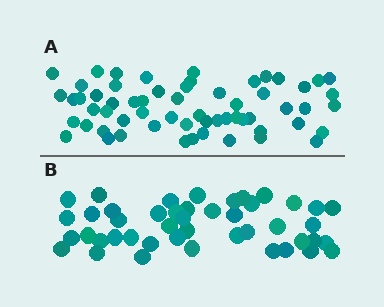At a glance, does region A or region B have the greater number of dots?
Region A (the top region) has more dots.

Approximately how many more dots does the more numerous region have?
Region A has approximately 15 more dots than region B.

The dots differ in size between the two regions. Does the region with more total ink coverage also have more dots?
No. Region B has more total ink coverage because its dots are larger, but region A actually contains more individual dots. Total area can be misleading — the number of items is what matters here.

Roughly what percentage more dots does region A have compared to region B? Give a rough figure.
About 35% more.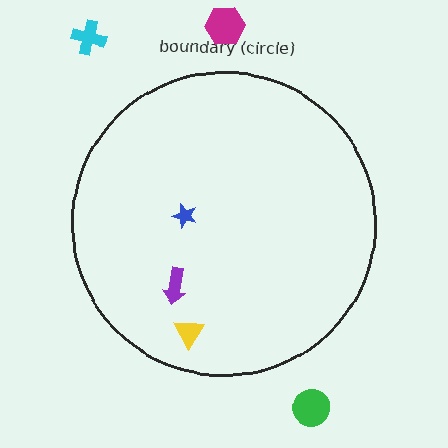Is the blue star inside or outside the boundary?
Inside.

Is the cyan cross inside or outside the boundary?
Outside.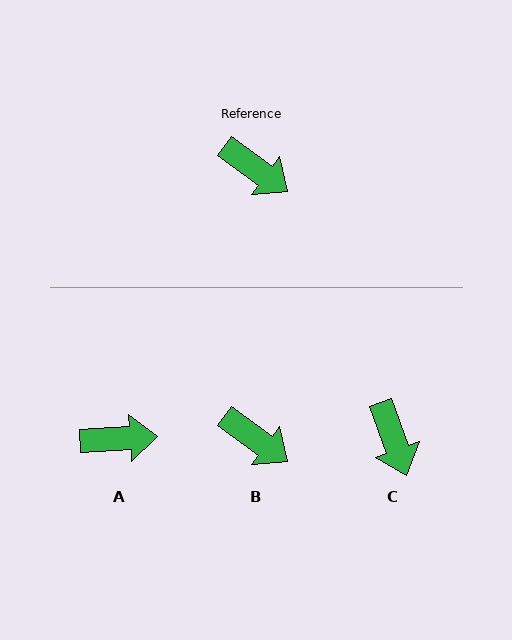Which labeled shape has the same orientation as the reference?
B.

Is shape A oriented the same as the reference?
No, it is off by about 40 degrees.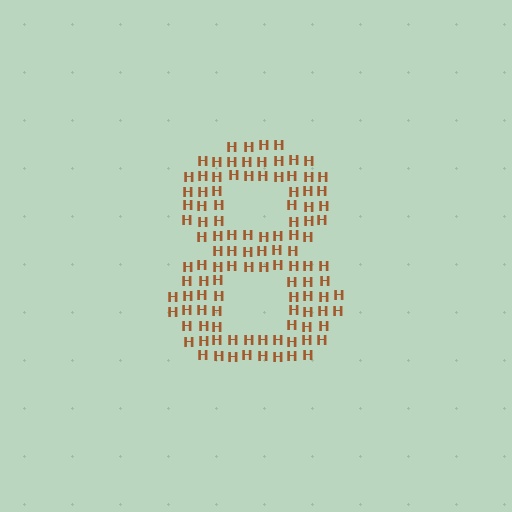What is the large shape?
The large shape is the digit 8.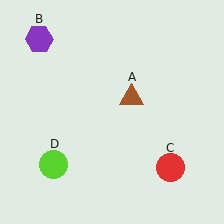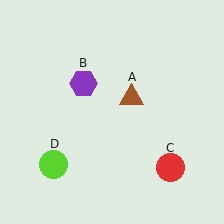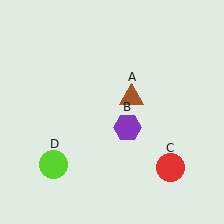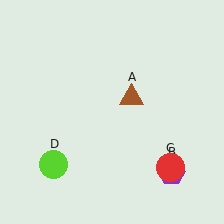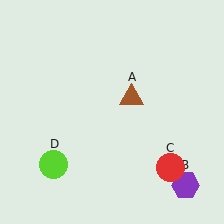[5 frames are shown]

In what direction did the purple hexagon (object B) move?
The purple hexagon (object B) moved down and to the right.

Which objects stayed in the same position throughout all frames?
Brown triangle (object A) and red circle (object C) and lime circle (object D) remained stationary.